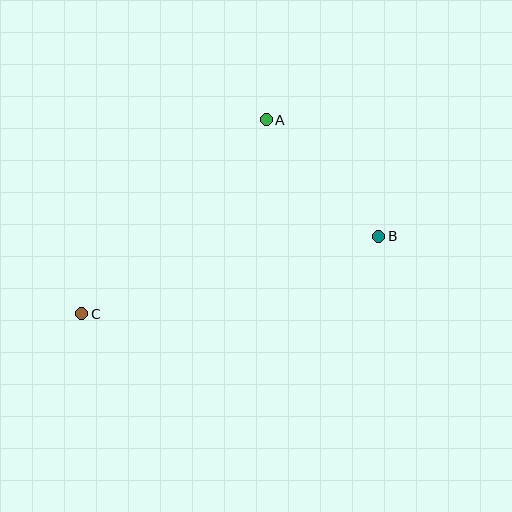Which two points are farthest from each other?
Points B and C are farthest from each other.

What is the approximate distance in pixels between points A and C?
The distance between A and C is approximately 268 pixels.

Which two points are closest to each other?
Points A and B are closest to each other.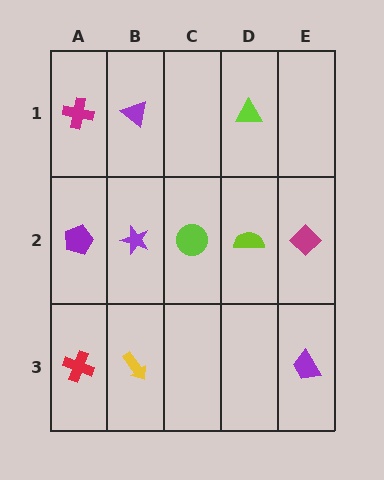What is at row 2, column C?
A lime circle.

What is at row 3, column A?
A red cross.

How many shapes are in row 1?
3 shapes.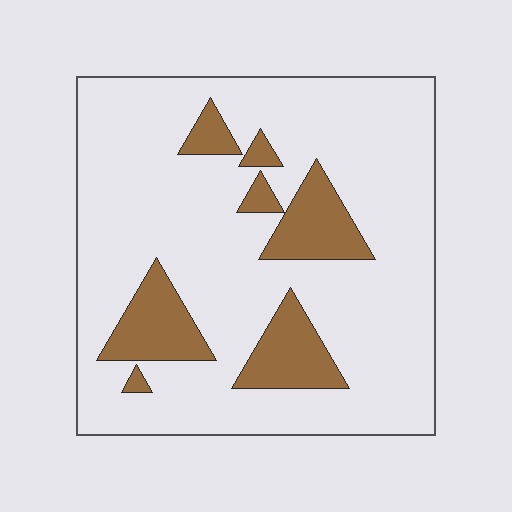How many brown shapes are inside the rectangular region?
7.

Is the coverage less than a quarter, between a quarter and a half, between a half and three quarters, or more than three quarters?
Less than a quarter.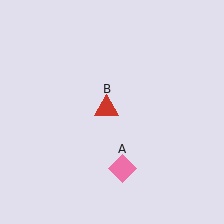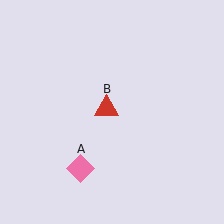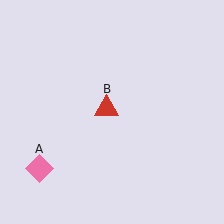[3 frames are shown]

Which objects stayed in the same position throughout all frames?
Red triangle (object B) remained stationary.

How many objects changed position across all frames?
1 object changed position: pink diamond (object A).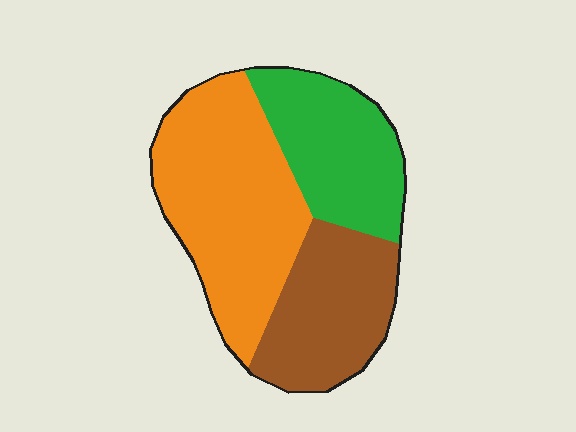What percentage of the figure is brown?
Brown takes up between a sixth and a third of the figure.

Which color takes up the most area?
Orange, at roughly 45%.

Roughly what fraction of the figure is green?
Green covers roughly 30% of the figure.